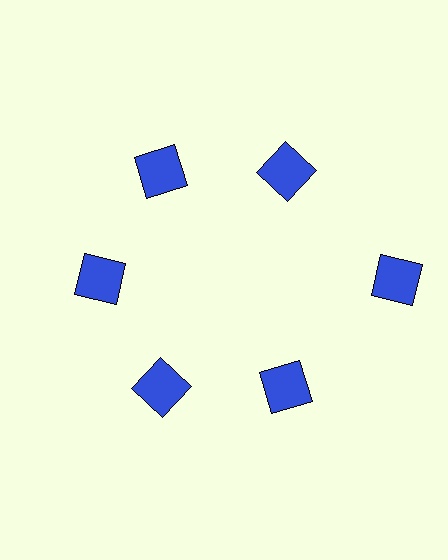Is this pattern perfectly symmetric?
No. The 6 blue squares are arranged in a ring, but one element near the 3 o'clock position is pushed outward from the center, breaking the 6-fold rotational symmetry.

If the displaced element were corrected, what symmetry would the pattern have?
It would have 6-fold rotational symmetry — the pattern would map onto itself every 60 degrees.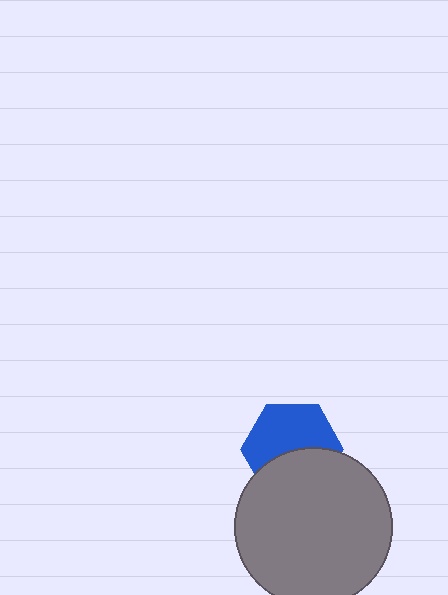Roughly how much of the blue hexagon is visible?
About half of it is visible (roughly 57%).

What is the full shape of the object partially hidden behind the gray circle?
The partially hidden object is a blue hexagon.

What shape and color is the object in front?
The object in front is a gray circle.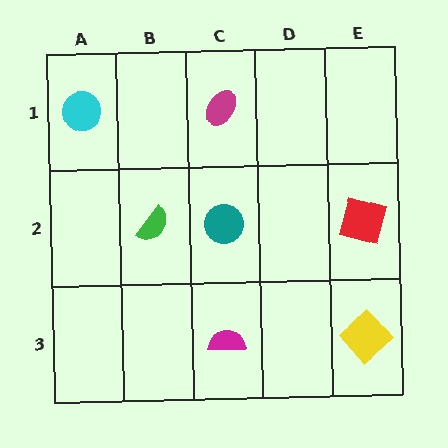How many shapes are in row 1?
2 shapes.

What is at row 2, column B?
A green semicircle.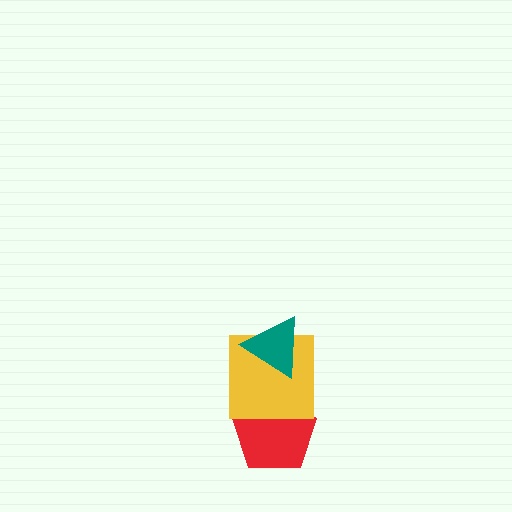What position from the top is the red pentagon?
The red pentagon is 3rd from the top.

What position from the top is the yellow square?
The yellow square is 2nd from the top.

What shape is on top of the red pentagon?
The yellow square is on top of the red pentagon.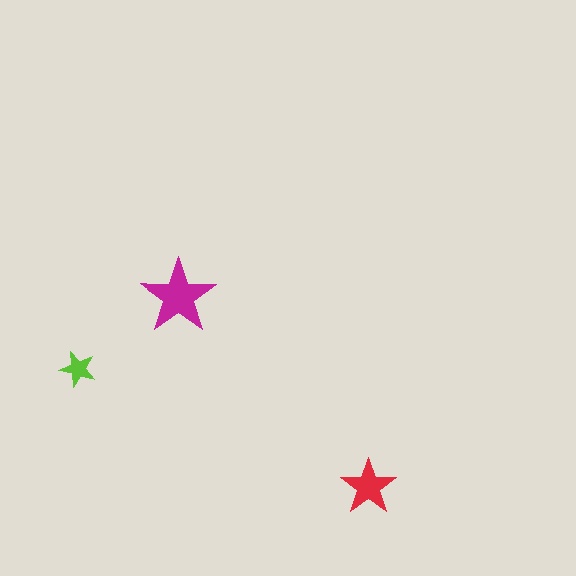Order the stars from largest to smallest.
the magenta one, the red one, the lime one.